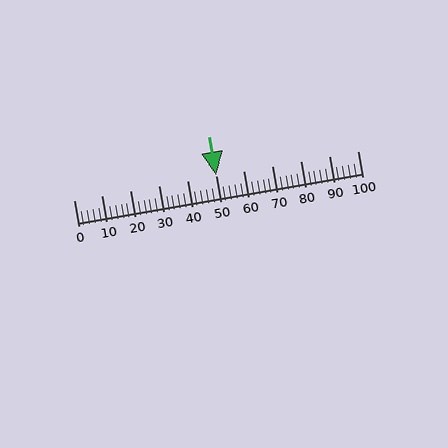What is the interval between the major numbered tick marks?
The major tick marks are spaced 10 units apart.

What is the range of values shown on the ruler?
The ruler shows values from 0 to 100.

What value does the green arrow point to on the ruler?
The green arrow points to approximately 50.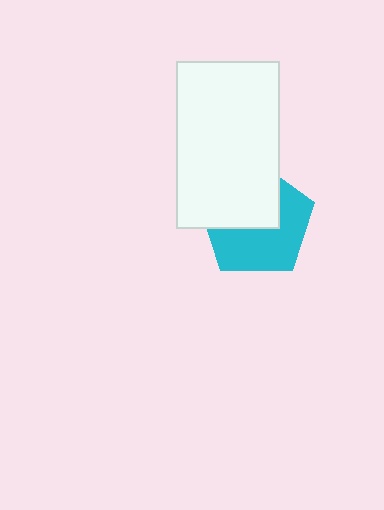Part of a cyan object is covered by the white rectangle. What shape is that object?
It is a pentagon.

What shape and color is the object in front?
The object in front is a white rectangle.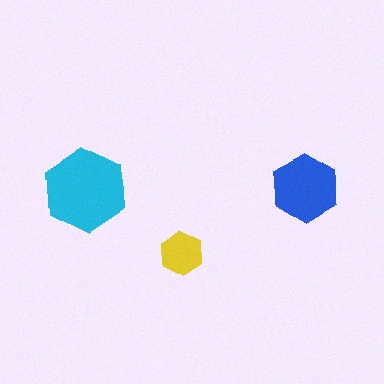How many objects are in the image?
There are 3 objects in the image.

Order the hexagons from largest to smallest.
the cyan one, the blue one, the yellow one.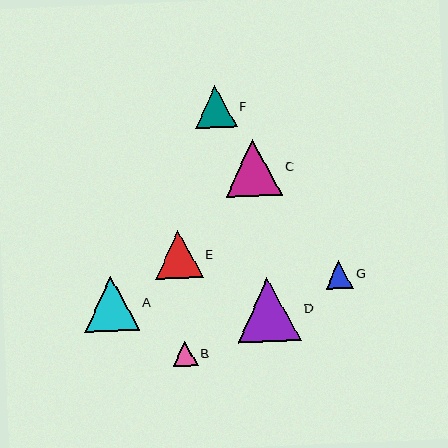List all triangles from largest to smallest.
From largest to smallest: D, C, A, E, F, G, B.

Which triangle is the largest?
Triangle D is the largest with a size of approximately 63 pixels.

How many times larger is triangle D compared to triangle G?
Triangle D is approximately 2.3 times the size of triangle G.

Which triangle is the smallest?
Triangle B is the smallest with a size of approximately 25 pixels.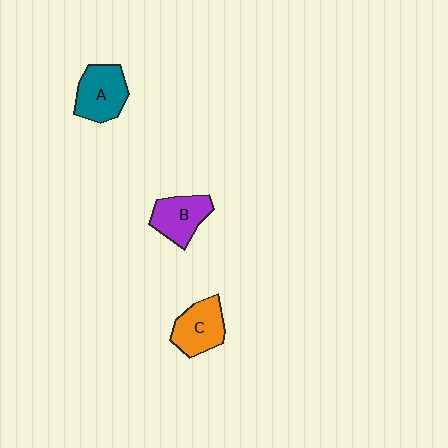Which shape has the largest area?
Shape A (teal).